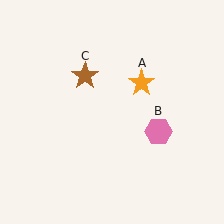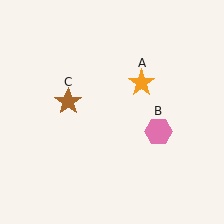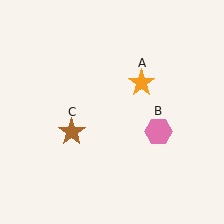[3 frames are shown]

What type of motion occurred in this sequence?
The brown star (object C) rotated counterclockwise around the center of the scene.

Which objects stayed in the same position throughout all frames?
Orange star (object A) and pink hexagon (object B) remained stationary.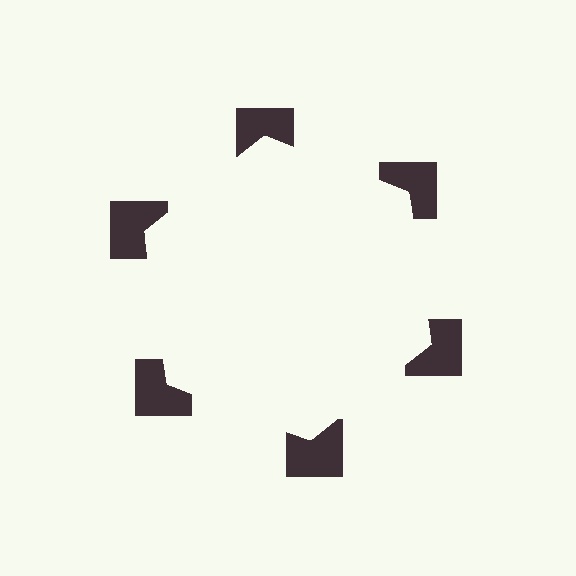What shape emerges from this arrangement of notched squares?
An illusory hexagon — its edges are inferred from the aligned wedge cuts in the notched squares, not physically drawn.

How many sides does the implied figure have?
6 sides.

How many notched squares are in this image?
There are 6 — one at each vertex of the illusory hexagon.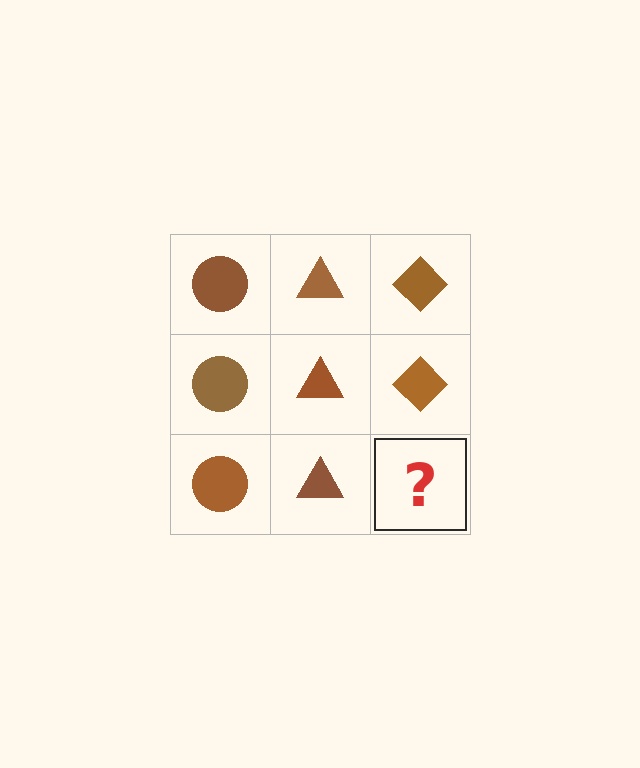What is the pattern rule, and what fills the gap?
The rule is that each column has a consistent shape. The gap should be filled with a brown diamond.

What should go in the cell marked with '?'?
The missing cell should contain a brown diamond.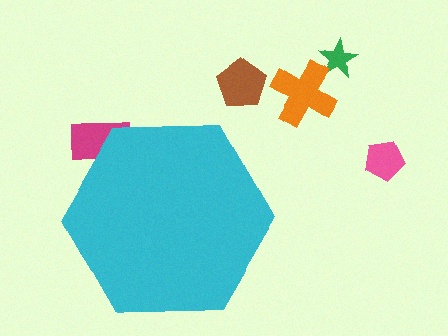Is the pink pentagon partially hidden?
No, the pink pentagon is fully visible.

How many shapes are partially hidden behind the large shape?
2 shapes are partially hidden.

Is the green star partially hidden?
No, the green star is fully visible.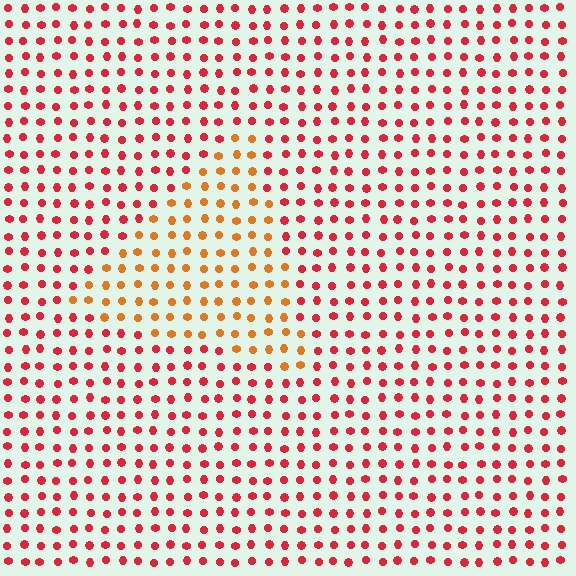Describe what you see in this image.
The image is filled with small red elements in a uniform arrangement. A triangle-shaped region is visible where the elements are tinted to a slightly different hue, forming a subtle color boundary.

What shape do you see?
I see a triangle.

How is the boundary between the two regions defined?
The boundary is defined purely by a slight shift in hue (about 35 degrees). Spacing, size, and orientation are identical on both sides.